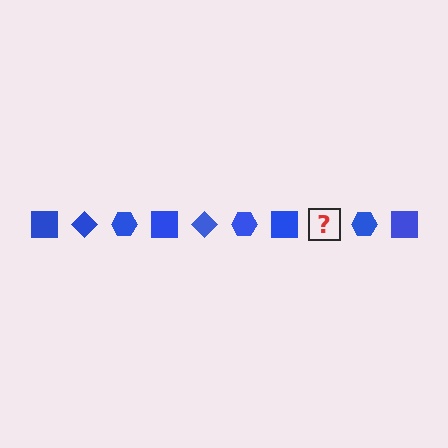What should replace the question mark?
The question mark should be replaced with a blue diamond.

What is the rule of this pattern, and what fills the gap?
The rule is that the pattern cycles through square, diamond, hexagon shapes in blue. The gap should be filled with a blue diamond.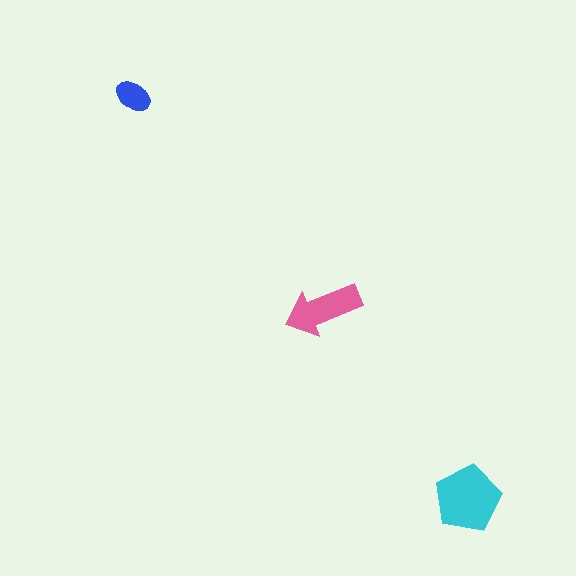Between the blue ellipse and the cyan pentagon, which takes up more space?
The cyan pentagon.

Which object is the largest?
The cyan pentagon.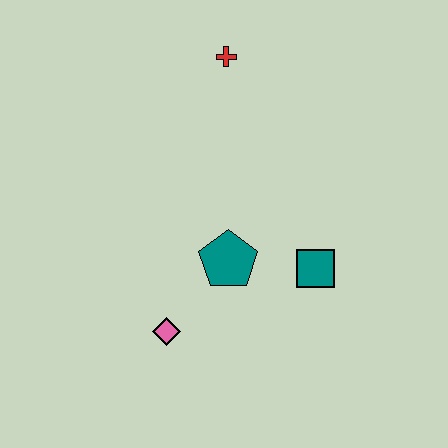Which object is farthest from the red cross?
The pink diamond is farthest from the red cross.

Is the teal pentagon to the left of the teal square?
Yes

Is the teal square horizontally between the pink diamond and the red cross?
No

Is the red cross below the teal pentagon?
No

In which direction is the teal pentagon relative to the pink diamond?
The teal pentagon is above the pink diamond.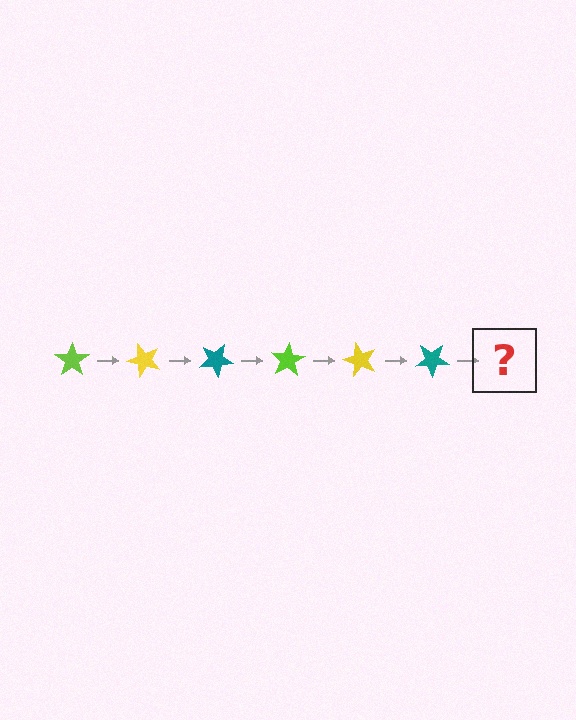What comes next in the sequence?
The next element should be a lime star, rotated 300 degrees from the start.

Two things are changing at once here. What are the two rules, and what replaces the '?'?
The two rules are that it rotates 50 degrees each step and the color cycles through lime, yellow, and teal. The '?' should be a lime star, rotated 300 degrees from the start.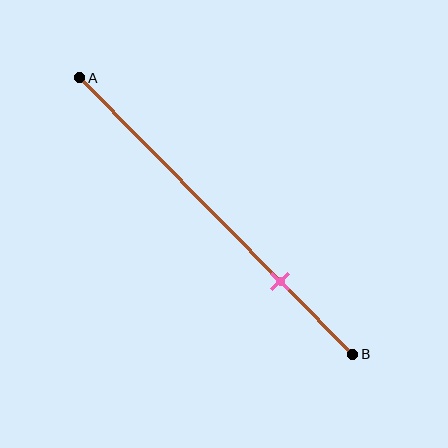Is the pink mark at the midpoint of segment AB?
No, the mark is at about 75% from A, not at the 50% midpoint.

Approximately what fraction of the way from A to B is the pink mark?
The pink mark is approximately 75% of the way from A to B.